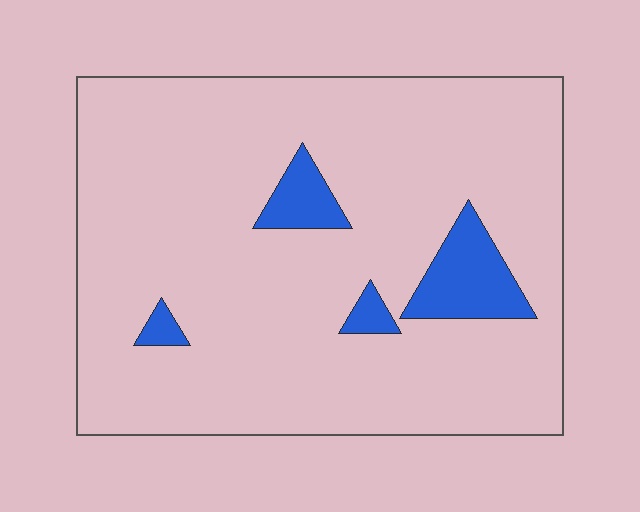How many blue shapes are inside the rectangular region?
4.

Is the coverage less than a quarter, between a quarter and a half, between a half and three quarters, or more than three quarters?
Less than a quarter.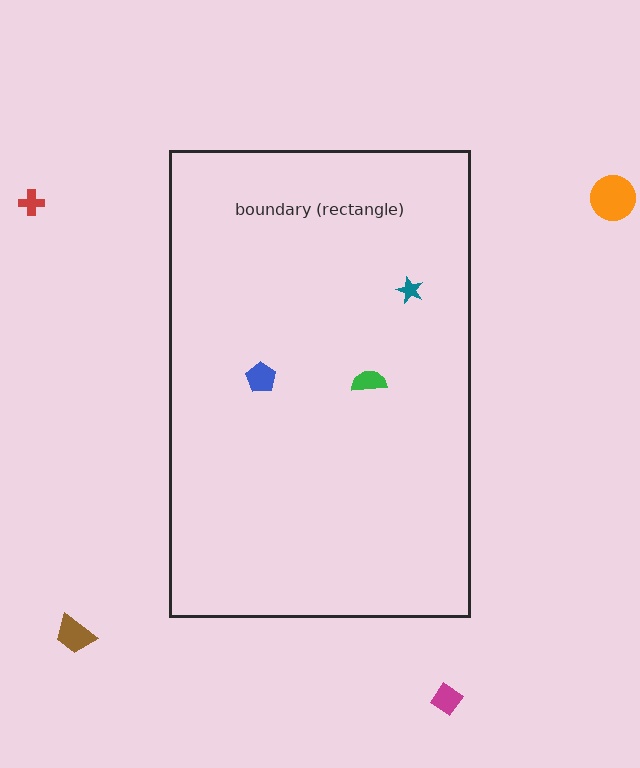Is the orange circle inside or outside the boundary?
Outside.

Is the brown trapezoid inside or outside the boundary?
Outside.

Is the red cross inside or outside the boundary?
Outside.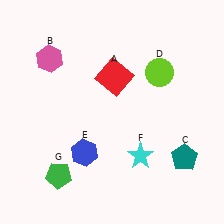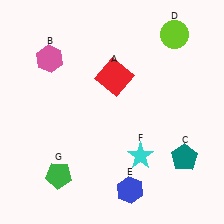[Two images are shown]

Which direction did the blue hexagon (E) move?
The blue hexagon (E) moved right.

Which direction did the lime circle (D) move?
The lime circle (D) moved up.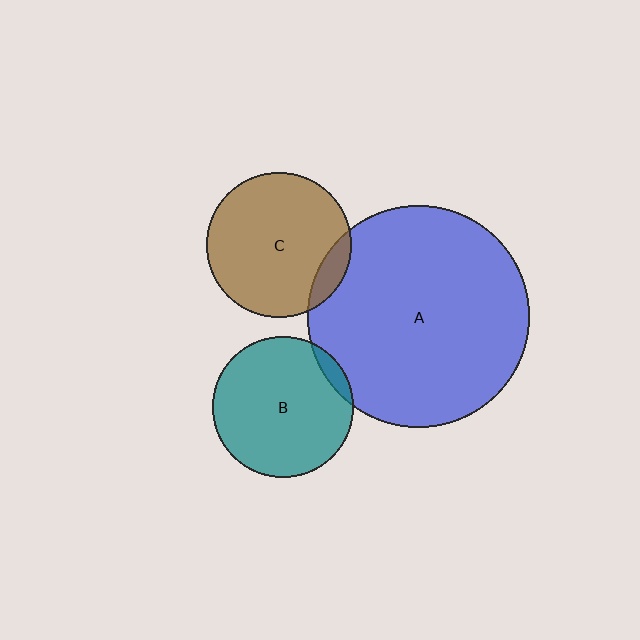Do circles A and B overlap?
Yes.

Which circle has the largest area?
Circle A (blue).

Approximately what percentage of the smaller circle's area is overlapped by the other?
Approximately 5%.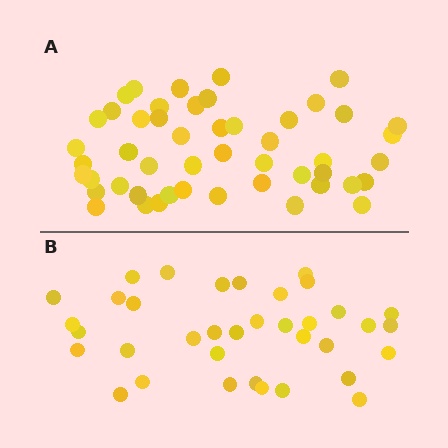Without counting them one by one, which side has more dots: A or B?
Region A (the top region) has more dots.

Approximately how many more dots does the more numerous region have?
Region A has approximately 15 more dots than region B.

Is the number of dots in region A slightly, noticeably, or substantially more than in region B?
Region A has noticeably more, but not dramatically so. The ratio is roughly 1.4 to 1.